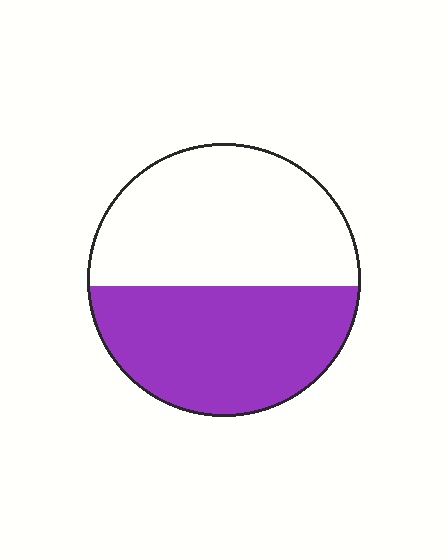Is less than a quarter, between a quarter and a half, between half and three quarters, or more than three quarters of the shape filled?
Between a quarter and a half.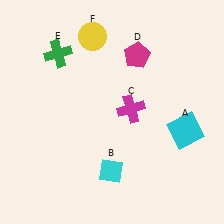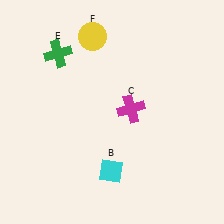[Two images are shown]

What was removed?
The magenta pentagon (D), the cyan square (A) were removed in Image 2.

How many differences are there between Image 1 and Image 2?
There are 2 differences between the two images.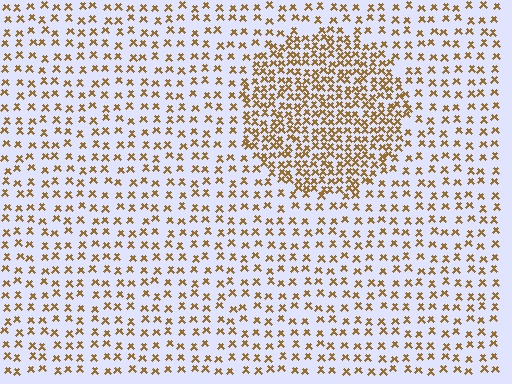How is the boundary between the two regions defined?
The boundary is defined by a change in element density (approximately 2.2x ratio). All elements are the same color, size, and shape.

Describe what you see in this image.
The image contains small brown elements arranged at two different densities. A circle-shaped region is visible where the elements are more densely packed than the surrounding area.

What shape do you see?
I see a circle.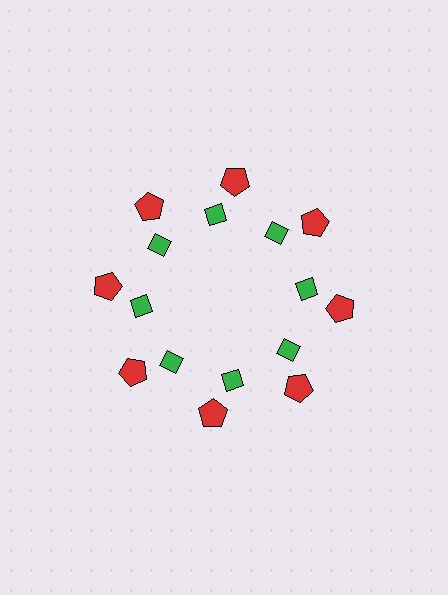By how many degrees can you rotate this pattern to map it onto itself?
The pattern maps onto itself every 45 degrees of rotation.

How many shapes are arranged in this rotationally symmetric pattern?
There are 16 shapes, arranged in 8 groups of 2.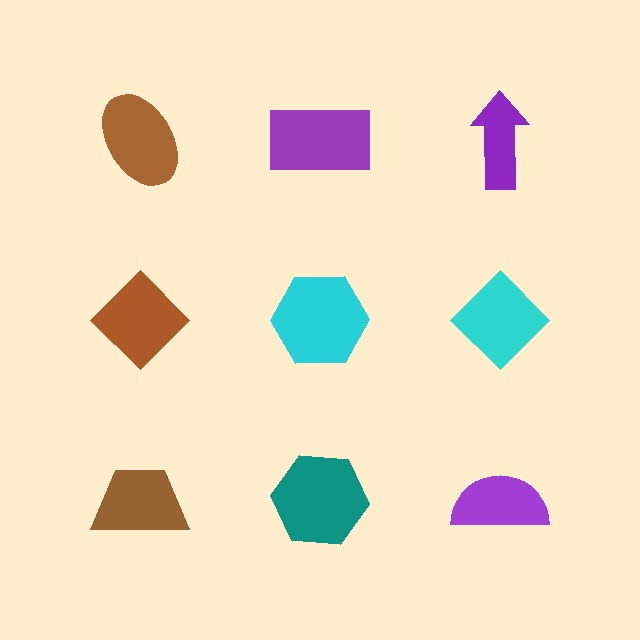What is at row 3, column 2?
A teal hexagon.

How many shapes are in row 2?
3 shapes.